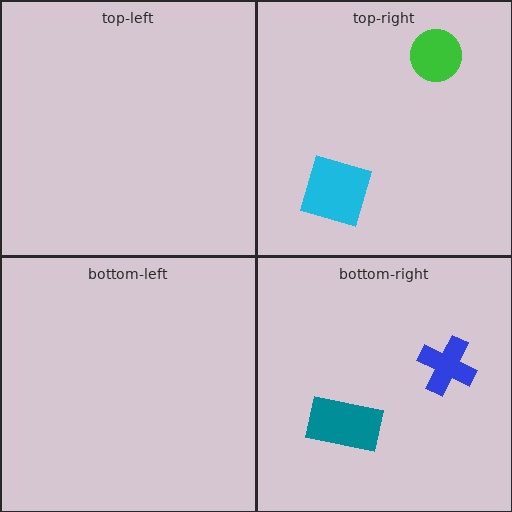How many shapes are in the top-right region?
2.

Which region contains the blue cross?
The bottom-right region.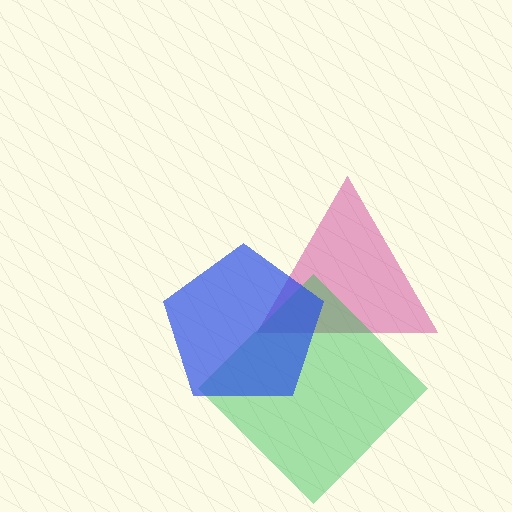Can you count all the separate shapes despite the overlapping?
Yes, there are 3 separate shapes.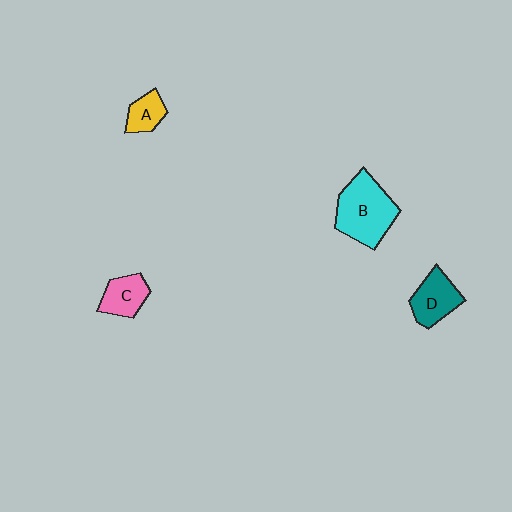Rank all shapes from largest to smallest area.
From largest to smallest: B (cyan), D (teal), C (pink), A (yellow).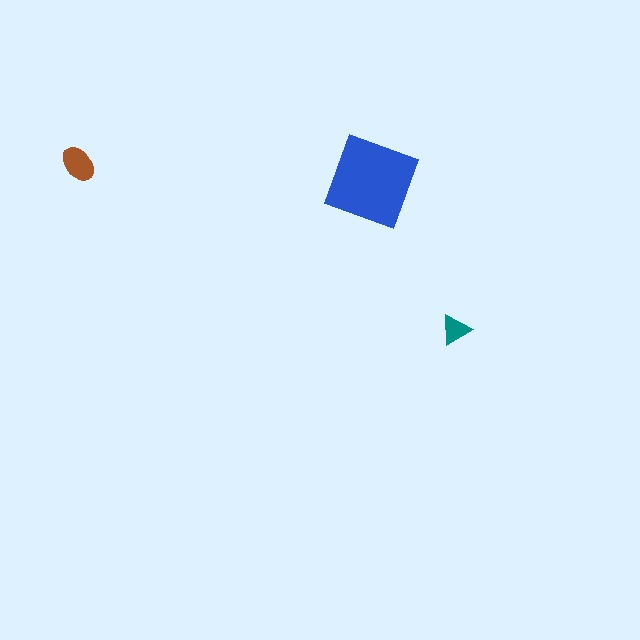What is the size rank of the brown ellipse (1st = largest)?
2nd.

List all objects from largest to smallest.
The blue square, the brown ellipse, the teal triangle.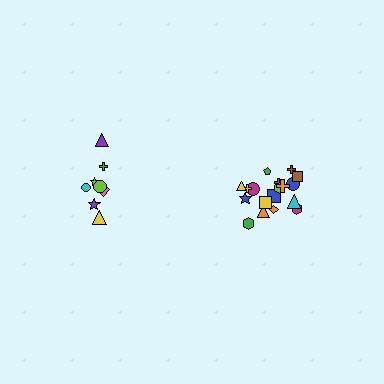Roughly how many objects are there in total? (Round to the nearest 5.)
Roughly 25 objects in total.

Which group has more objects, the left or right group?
The right group.